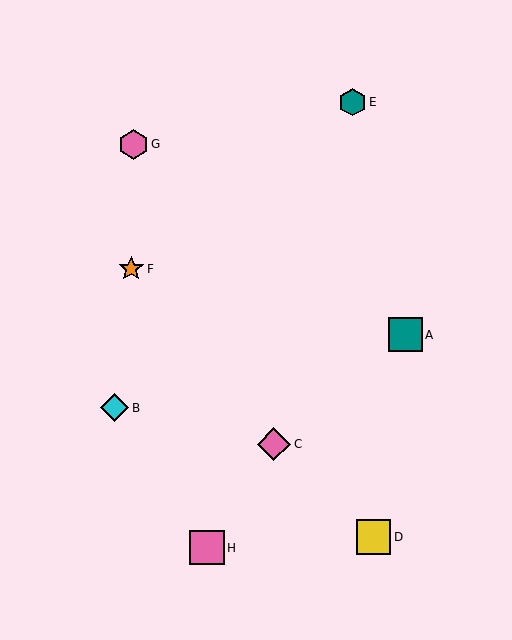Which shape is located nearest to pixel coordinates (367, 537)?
The yellow square (labeled D) at (374, 537) is nearest to that location.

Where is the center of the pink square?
The center of the pink square is at (207, 548).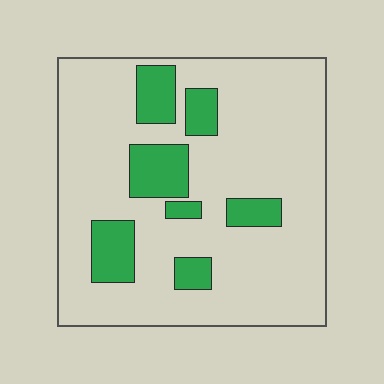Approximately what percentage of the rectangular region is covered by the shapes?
Approximately 20%.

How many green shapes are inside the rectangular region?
7.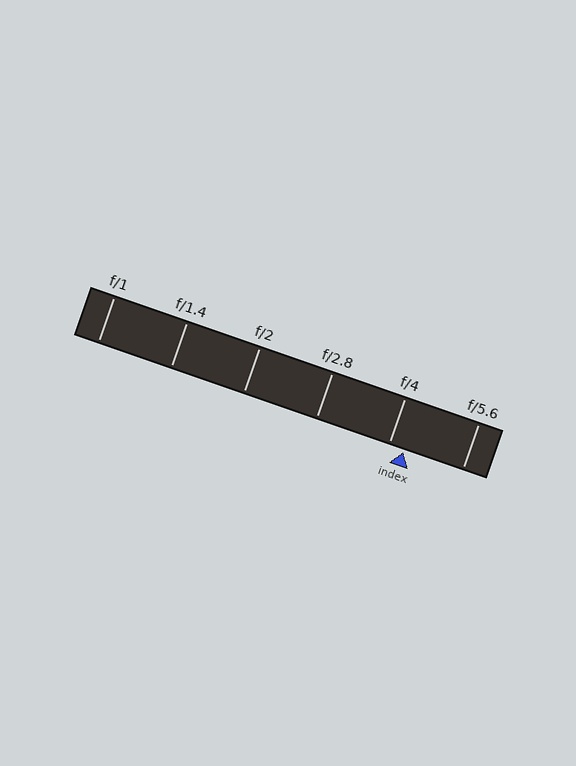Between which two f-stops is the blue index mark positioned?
The index mark is between f/4 and f/5.6.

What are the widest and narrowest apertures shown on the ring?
The widest aperture shown is f/1 and the narrowest is f/5.6.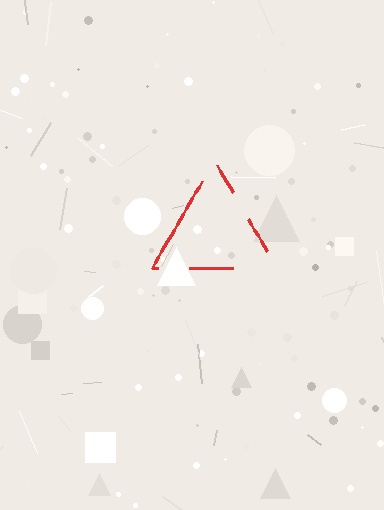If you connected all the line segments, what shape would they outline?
They would outline a triangle.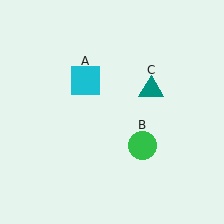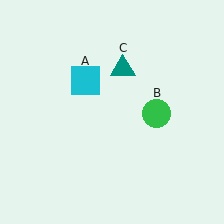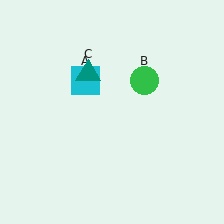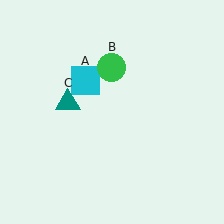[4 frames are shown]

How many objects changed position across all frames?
2 objects changed position: green circle (object B), teal triangle (object C).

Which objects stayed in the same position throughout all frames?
Cyan square (object A) remained stationary.